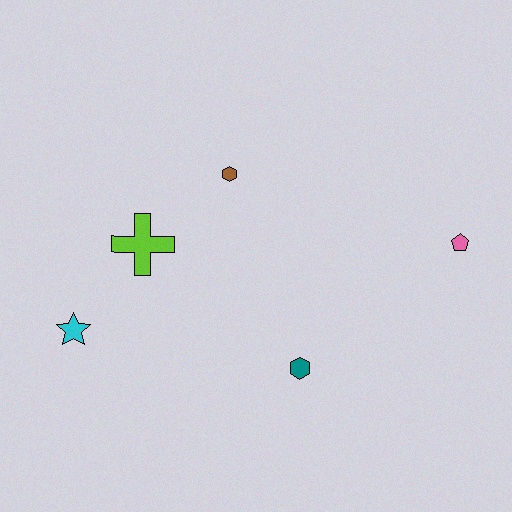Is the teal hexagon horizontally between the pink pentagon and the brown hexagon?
Yes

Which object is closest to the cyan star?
The lime cross is closest to the cyan star.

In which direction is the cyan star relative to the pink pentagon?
The cyan star is to the left of the pink pentagon.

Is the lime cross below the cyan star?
No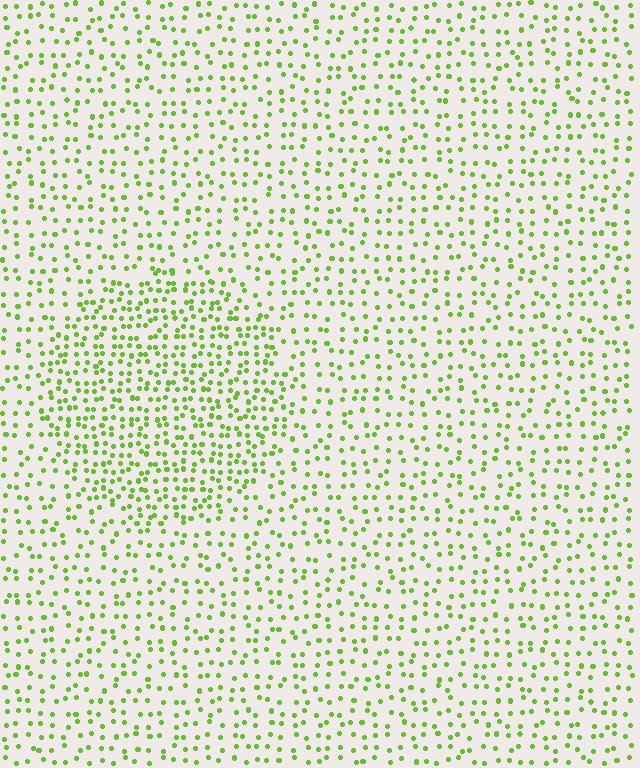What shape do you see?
I see a circle.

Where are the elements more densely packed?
The elements are more densely packed inside the circle boundary.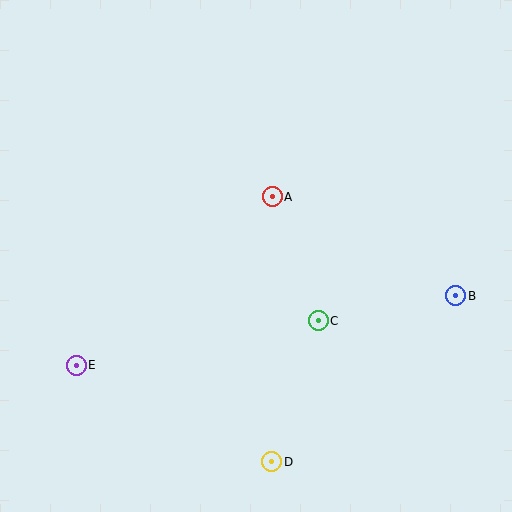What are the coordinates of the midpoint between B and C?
The midpoint between B and C is at (387, 308).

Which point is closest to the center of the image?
Point A at (272, 197) is closest to the center.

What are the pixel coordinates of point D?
Point D is at (272, 462).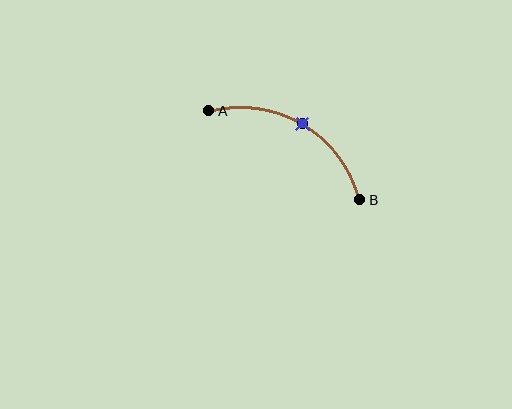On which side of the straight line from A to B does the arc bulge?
The arc bulges above the straight line connecting A and B.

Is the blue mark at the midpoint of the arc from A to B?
Yes. The blue mark lies on the arc at equal arc-length from both A and B — it is the arc midpoint.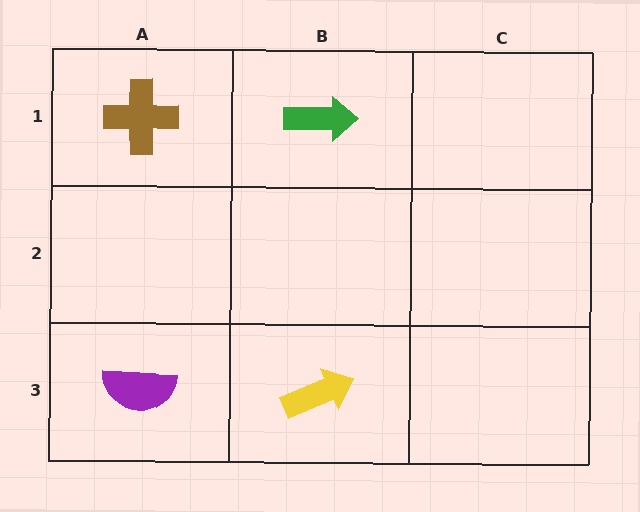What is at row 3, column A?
A purple semicircle.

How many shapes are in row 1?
2 shapes.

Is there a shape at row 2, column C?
No, that cell is empty.